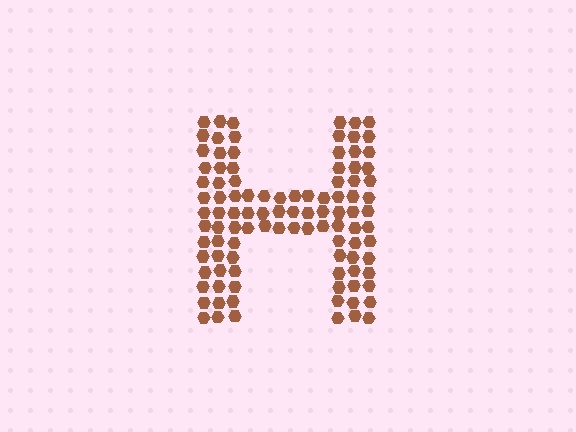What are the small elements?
The small elements are hexagons.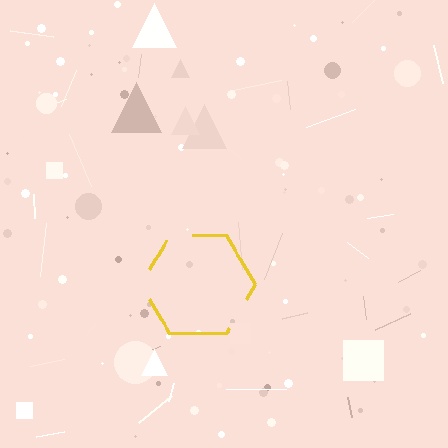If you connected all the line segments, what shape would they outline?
They would outline a hexagon.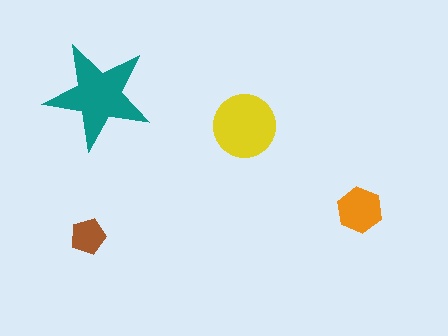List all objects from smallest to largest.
The brown pentagon, the orange hexagon, the yellow circle, the teal star.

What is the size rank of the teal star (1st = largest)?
1st.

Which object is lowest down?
The brown pentagon is bottommost.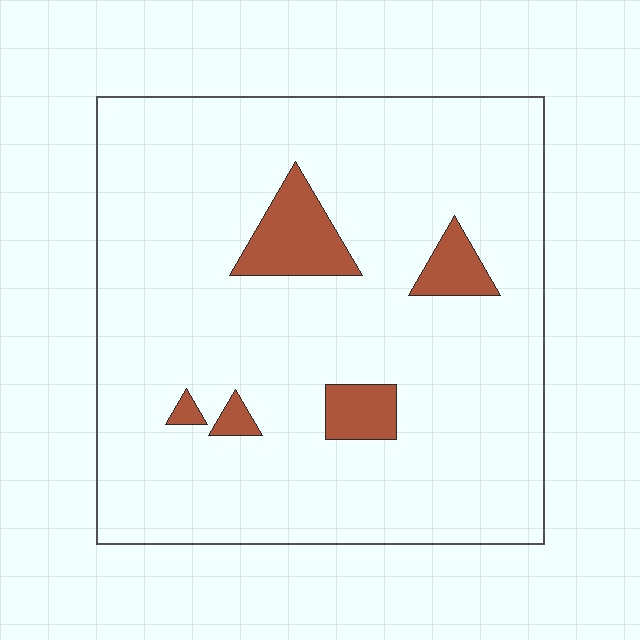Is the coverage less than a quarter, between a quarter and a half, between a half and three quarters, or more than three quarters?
Less than a quarter.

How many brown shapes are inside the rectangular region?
5.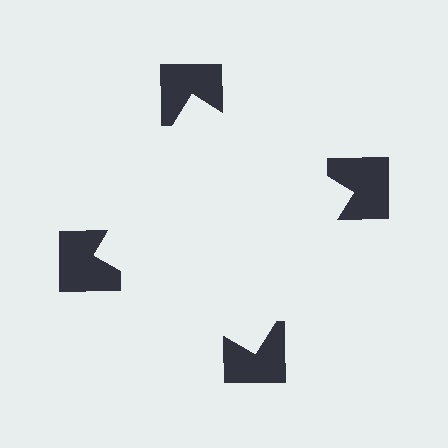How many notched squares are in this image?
There are 4 — one at each vertex of the illusory square.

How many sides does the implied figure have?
4 sides.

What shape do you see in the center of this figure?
An illusory square — its edges are inferred from the aligned wedge cuts in the notched squares, not physically drawn.